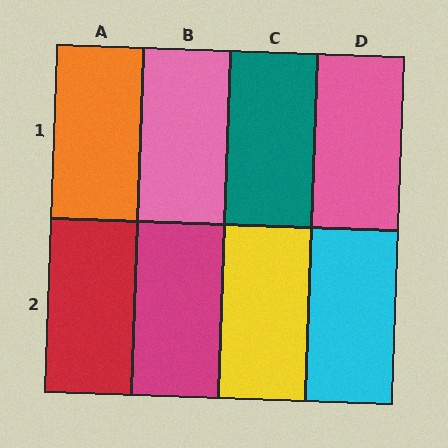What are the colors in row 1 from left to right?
Orange, pink, teal, pink.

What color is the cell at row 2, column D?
Cyan.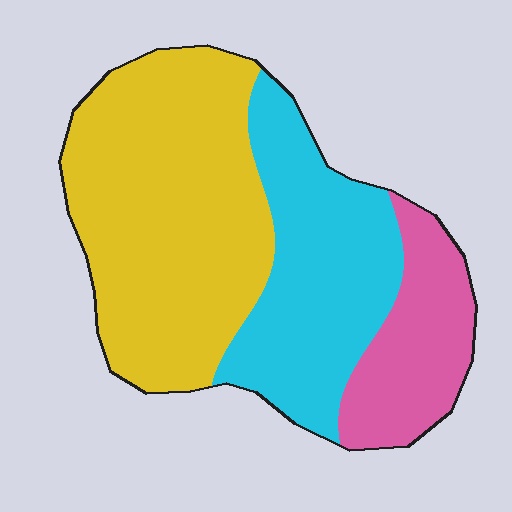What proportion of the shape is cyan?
Cyan takes up between a quarter and a half of the shape.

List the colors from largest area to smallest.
From largest to smallest: yellow, cyan, pink.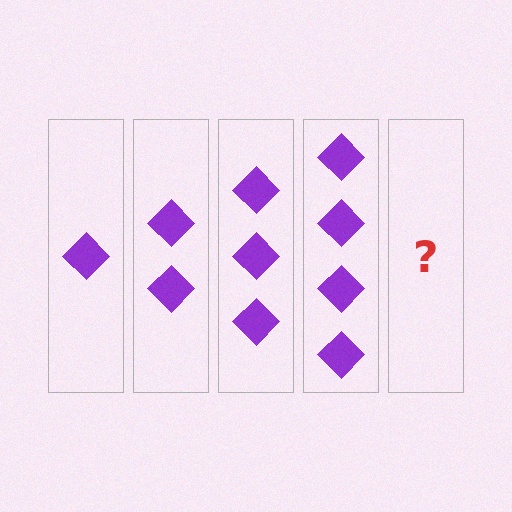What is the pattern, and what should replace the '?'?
The pattern is that each step adds one more diamond. The '?' should be 5 diamonds.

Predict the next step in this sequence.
The next step is 5 diamonds.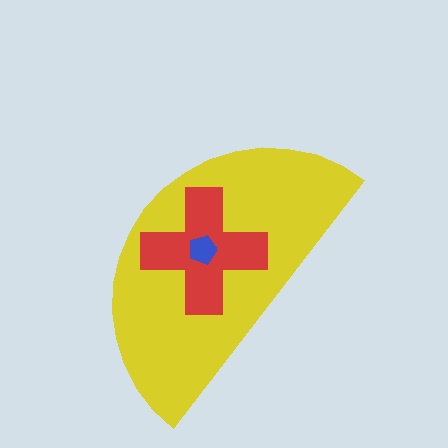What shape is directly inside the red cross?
The blue pentagon.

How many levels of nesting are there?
3.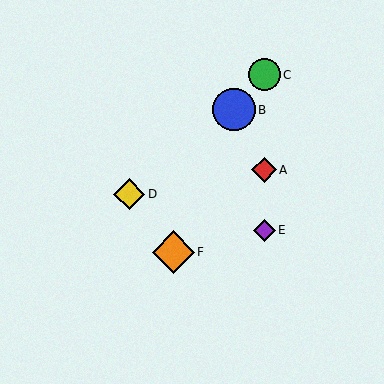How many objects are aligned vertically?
3 objects (A, C, E) are aligned vertically.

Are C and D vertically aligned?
No, C is at x≈264 and D is at x≈129.